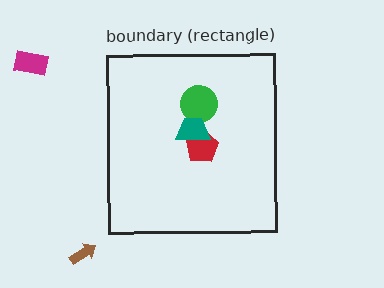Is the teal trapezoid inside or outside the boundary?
Inside.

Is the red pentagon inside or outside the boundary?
Inside.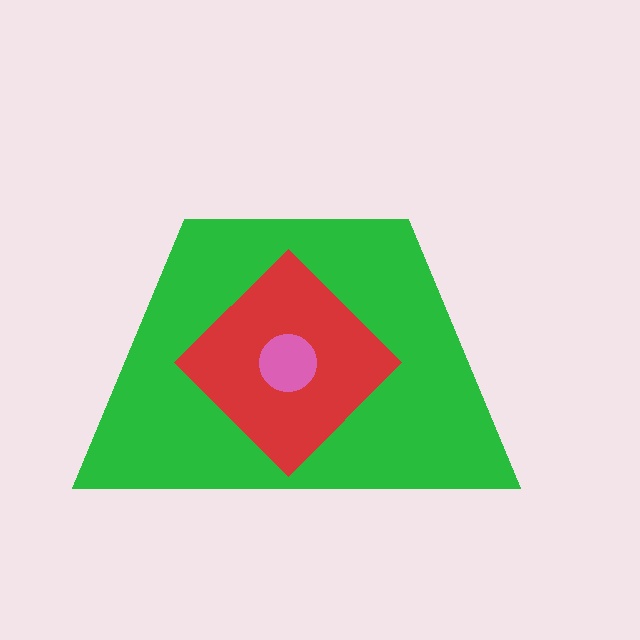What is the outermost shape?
The green trapezoid.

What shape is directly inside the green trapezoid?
The red diamond.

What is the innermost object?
The pink circle.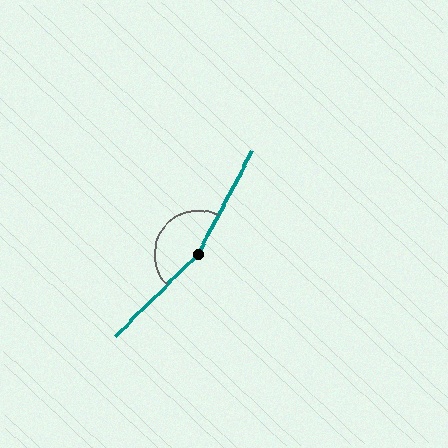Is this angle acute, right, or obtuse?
It is obtuse.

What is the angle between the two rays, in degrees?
Approximately 163 degrees.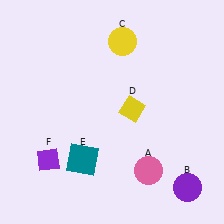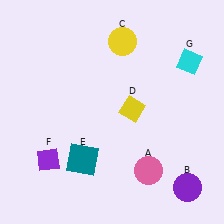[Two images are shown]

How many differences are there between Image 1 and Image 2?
There is 1 difference between the two images.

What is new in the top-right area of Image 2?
A cyan diamond (G) was added in the top-right area of Image 2.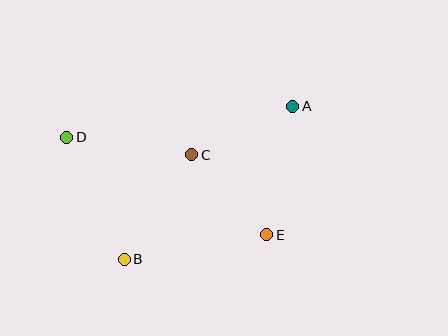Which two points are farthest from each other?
Points A and D are farthest from each other.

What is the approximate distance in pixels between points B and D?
The distance between B and D is approximately 135 pixels.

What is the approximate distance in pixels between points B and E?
The distance between B and E is approximately 145 pixels.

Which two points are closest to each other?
Points C and E are closest to each other.